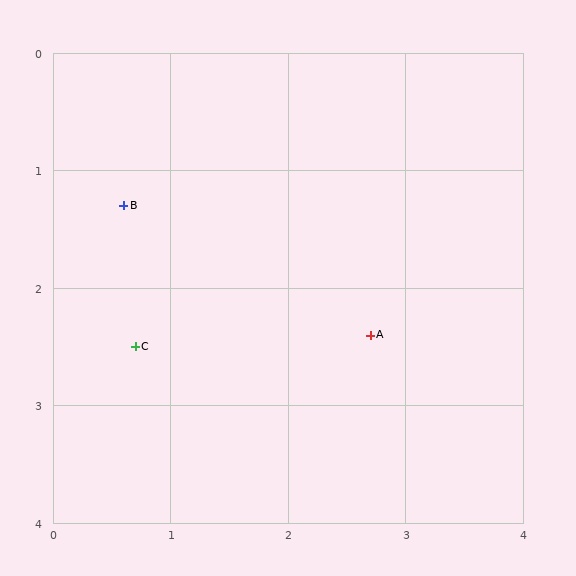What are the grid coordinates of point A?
Point A is at approximately (2.7, 2.4).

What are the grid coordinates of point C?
Point C is at approximately (0.7, 2.5).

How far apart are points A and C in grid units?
Points A and C are about 2.0 grid units apart.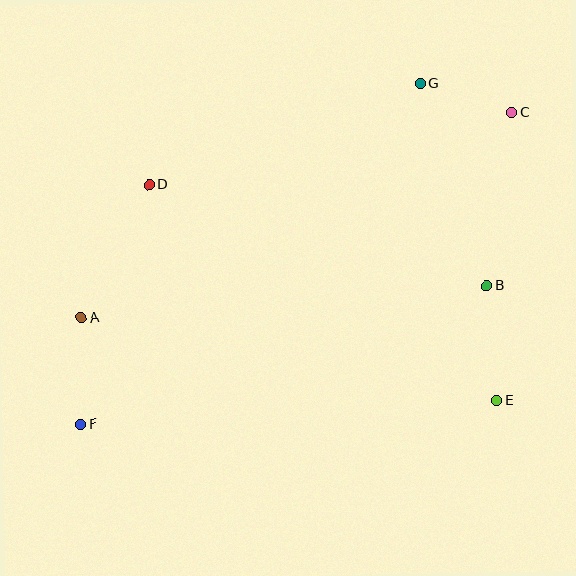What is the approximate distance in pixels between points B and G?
The distance between B and G is approximately 213 pixels.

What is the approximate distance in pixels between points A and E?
The distance between A and E is approximately 424 pixels.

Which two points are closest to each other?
Points C and G are closest to each other.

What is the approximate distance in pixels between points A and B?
The distance between A and B is approximately 407 pixels.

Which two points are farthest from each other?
Points C and F are farthest from each other.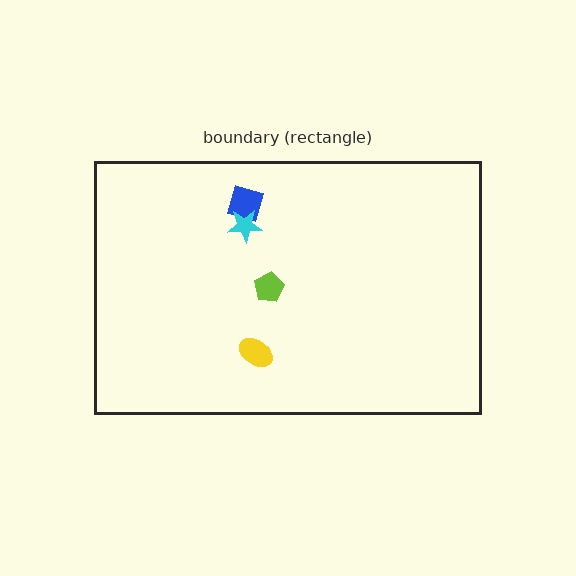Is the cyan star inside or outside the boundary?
Inside.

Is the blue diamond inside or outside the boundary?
Inside.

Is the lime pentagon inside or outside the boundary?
Inside.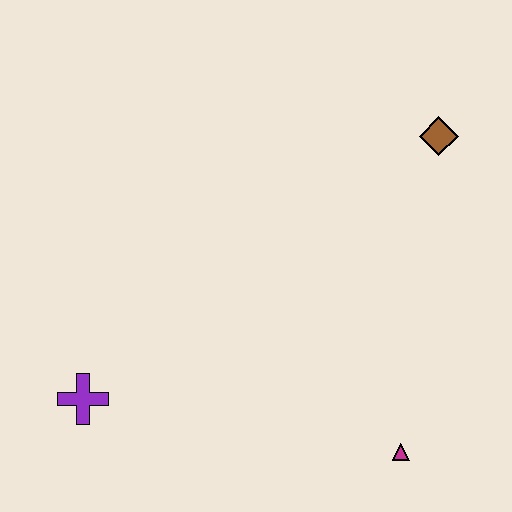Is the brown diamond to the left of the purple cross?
No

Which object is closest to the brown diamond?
The magenta triangle is closest to the brown diamond.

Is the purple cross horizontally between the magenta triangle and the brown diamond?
No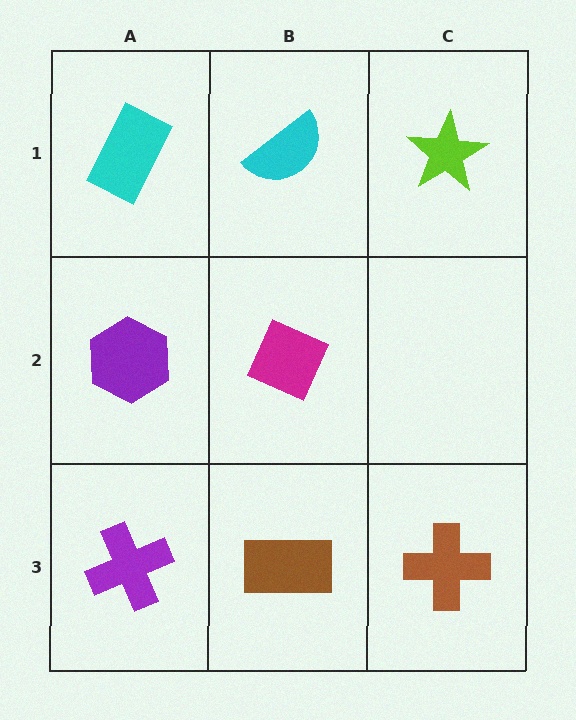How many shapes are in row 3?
3 shapes.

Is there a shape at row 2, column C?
No, that cell is empty.